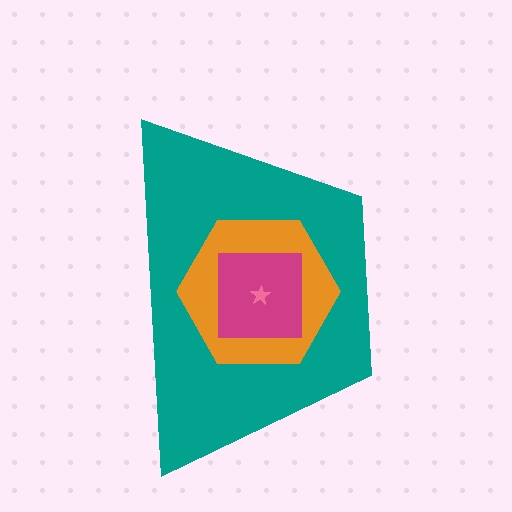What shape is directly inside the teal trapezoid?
The orange hexagon.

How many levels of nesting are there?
4.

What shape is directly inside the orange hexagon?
The magenta square.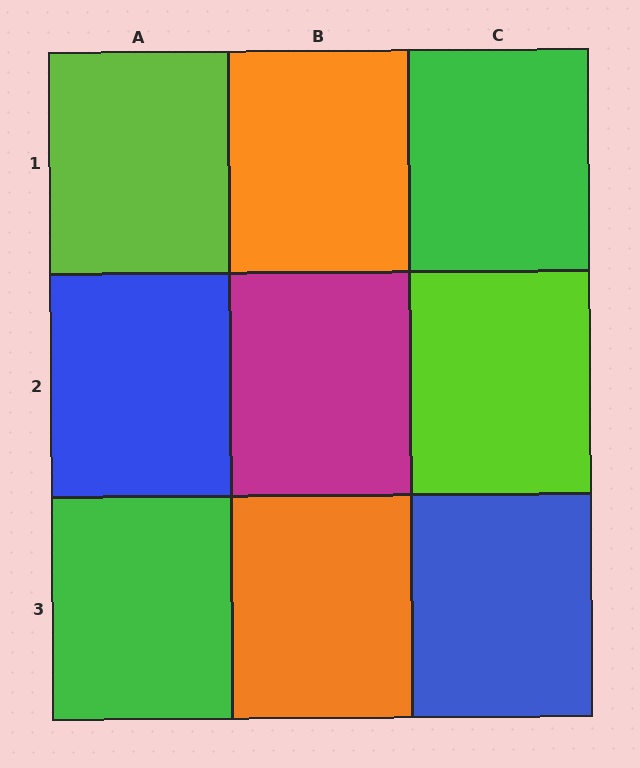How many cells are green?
2 cells are green.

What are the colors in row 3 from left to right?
Green, orange, blue.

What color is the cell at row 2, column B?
Magenta.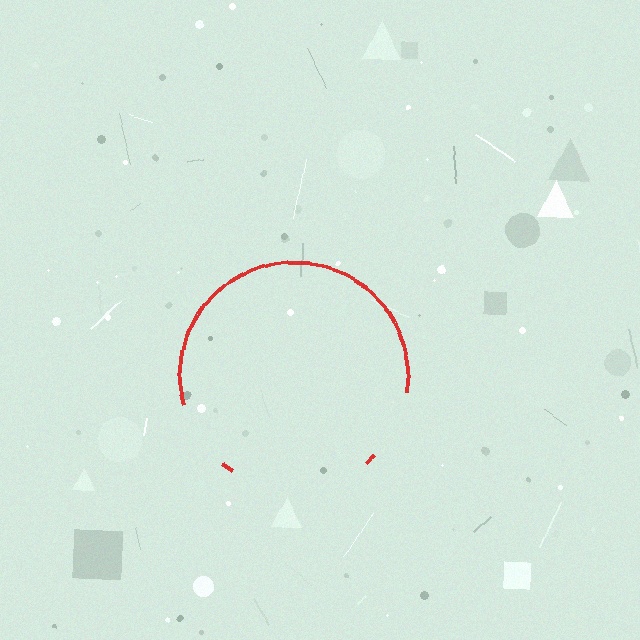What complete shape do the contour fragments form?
The contour fragments form a circle.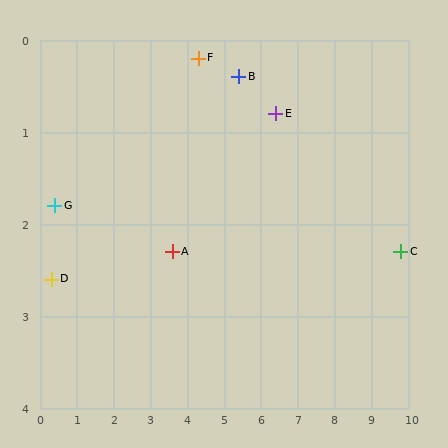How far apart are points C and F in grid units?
Points C and F are about 5.9 grid units apart.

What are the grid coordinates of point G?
Point G is at approximately (0.4, 1.8).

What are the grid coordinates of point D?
Point D is at approximately (0.3, 2.6).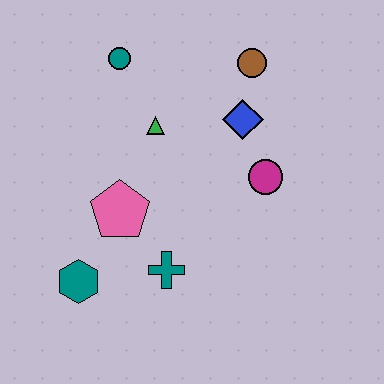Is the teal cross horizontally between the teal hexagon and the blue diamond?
Yes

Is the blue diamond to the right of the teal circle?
Yes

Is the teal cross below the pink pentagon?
Yes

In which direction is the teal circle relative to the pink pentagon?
The teal circle is above the pink pentagon.